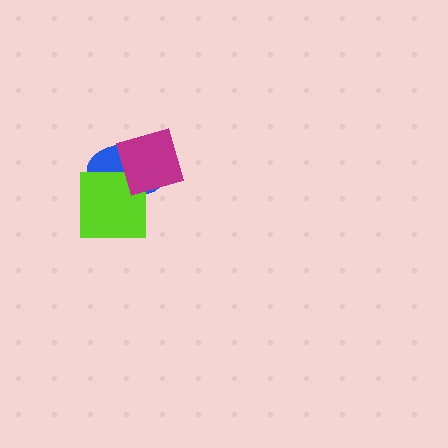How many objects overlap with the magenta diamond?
2 objects overlap with the magenta diamond.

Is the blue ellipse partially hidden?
Yes, it is partially covered by another shape.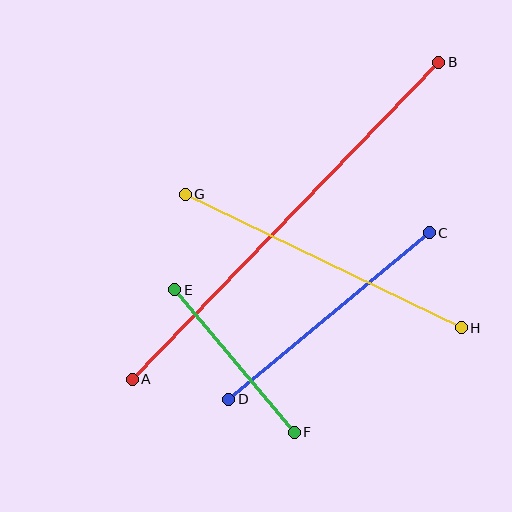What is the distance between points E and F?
The distance is approximately 186 pixels.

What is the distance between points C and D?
The distance is approximately 261 pixels.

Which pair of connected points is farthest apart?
Points A and B are farthest apart.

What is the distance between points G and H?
The distance is approximately 306 pixels.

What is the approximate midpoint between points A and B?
The midpoint is at approximately (286, 221) pixels.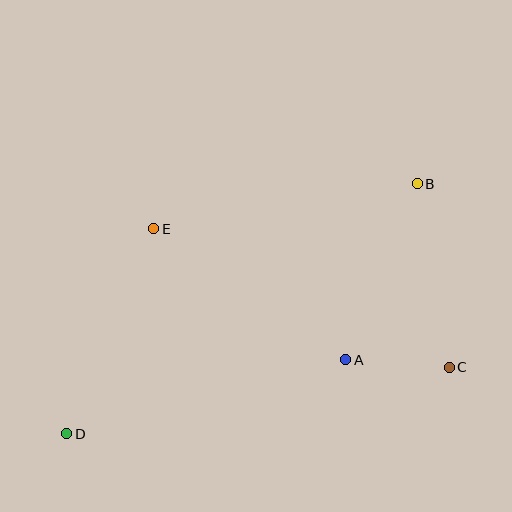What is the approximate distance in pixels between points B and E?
The distance between B and E is approximately 267 pixels.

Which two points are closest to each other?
Points A and C are closest to each other.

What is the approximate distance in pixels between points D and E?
The distance between D and E is approximately 222 pixels.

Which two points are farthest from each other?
Points B and D are farthest from each other.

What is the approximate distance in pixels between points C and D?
The distance between C and D is approximately 388 pixels.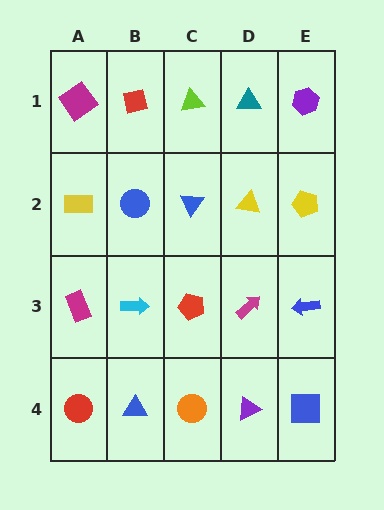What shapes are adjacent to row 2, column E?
A purple hexagon (row 1, column E), a blue arrow (row 3, column E), a yellow triangle (row 2, column D).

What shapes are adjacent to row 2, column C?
A lime triangle (row 1, column C), a red pentagon (row 3, column C), a blue circle (row 2, column B), a yellow triangle (row 2, column D).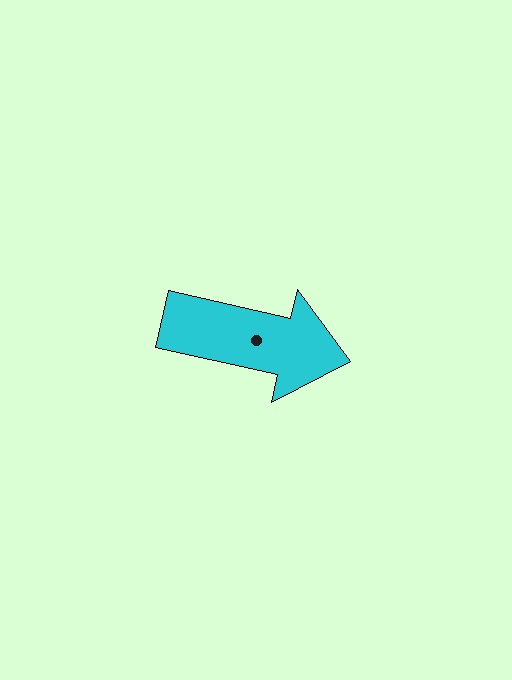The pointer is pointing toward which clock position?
Roughly 3 o'clock.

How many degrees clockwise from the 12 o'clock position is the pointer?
Approximately 103 degrees.